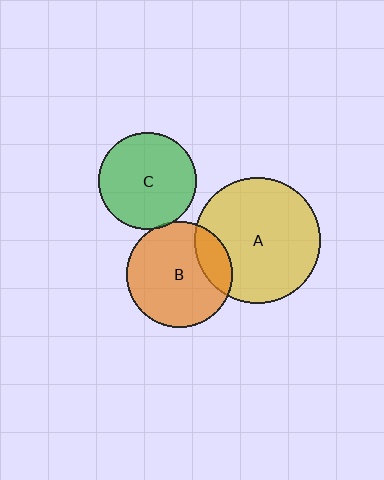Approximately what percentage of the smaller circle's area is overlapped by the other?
Approximately 5%.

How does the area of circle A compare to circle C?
Approximately 1.7 times.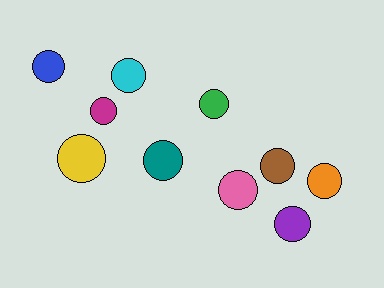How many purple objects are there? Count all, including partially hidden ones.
There is 1 purple object.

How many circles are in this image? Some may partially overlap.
There are 10 circles.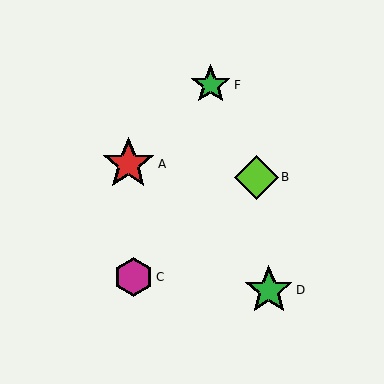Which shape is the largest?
The red star (labeled A) is the largest.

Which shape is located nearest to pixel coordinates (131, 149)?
The red star (labeled A) at (128, 164) is nearest to that location.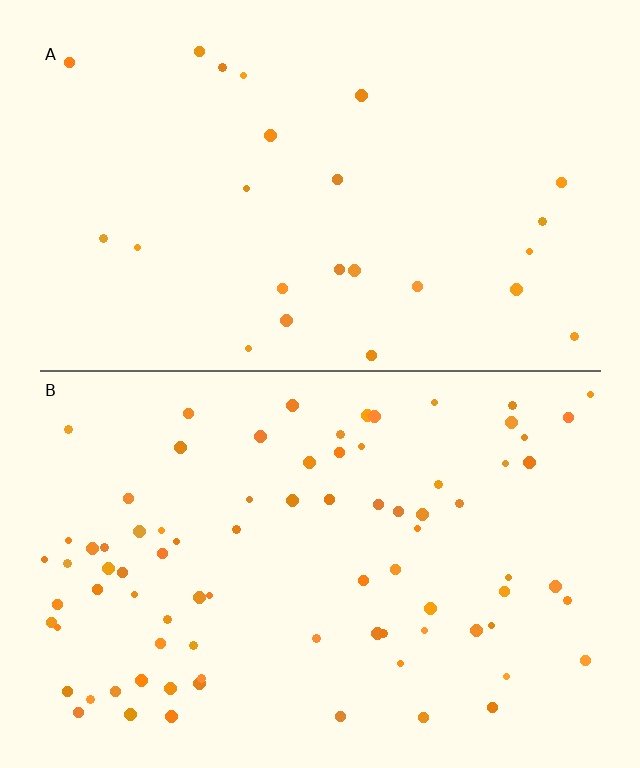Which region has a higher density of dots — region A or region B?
B (the bottom).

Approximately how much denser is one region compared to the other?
Approximately 3.4× — region B over region A.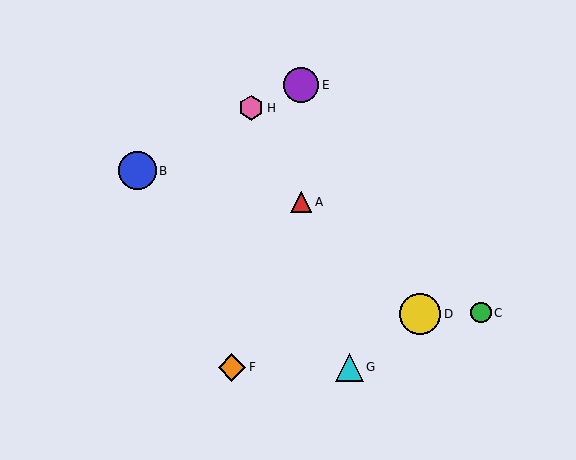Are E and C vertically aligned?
No, E is at x≈301 and C is at x≈481.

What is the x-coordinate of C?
Object C is at x≈481.